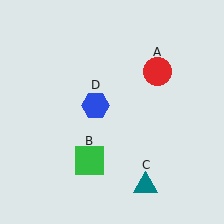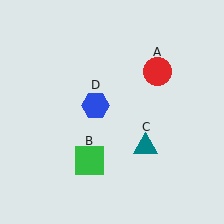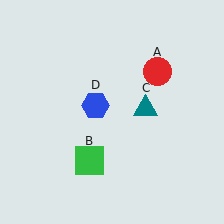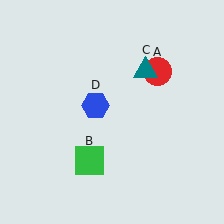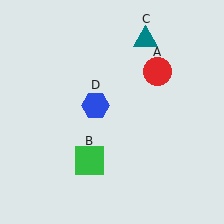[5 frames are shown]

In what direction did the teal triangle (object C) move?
The teal triangle (object C) moved up.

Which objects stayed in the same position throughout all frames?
Red circle (object A) and green square (object B) and blue hexagon (object D) remained stationary.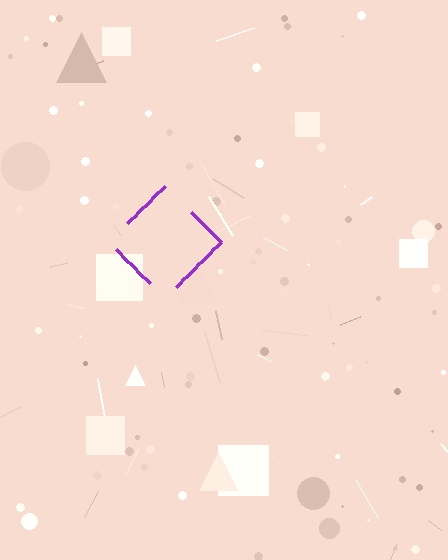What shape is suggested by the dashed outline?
The dashed outline suggests a diamond.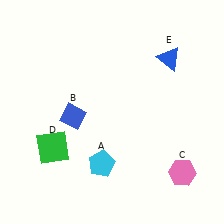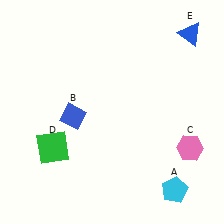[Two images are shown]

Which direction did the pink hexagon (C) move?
The pink hexagon (C) moved up.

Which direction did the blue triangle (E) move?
The blue triangle (E) moved up.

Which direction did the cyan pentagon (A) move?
The cyan pentagon (A) moved right.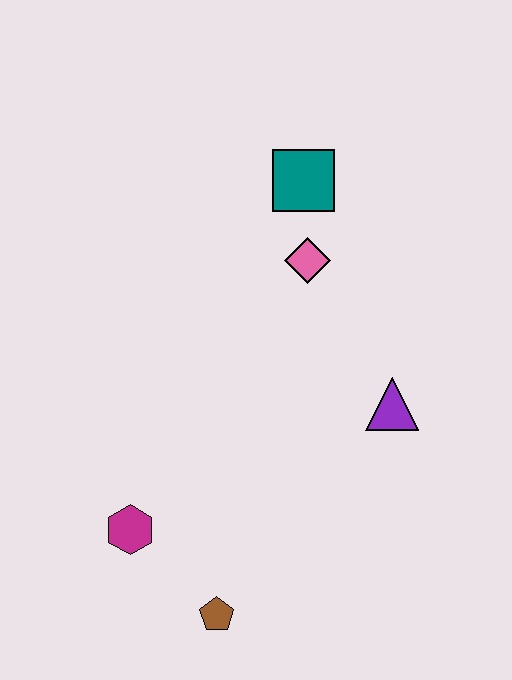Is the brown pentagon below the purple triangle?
Yes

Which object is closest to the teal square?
The pink diamond is closest to the teal square.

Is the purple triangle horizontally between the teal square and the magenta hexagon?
No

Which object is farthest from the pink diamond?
The brown pentagon is farthest from the pink diamond.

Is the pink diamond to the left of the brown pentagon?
No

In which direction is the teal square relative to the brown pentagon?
The teal square is above the brown pentagon.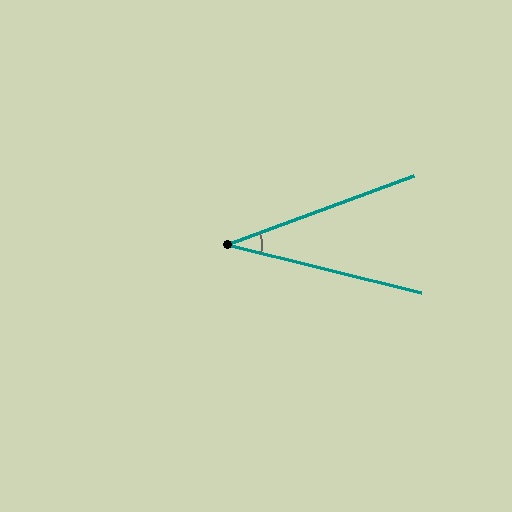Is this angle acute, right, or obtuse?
It is acute.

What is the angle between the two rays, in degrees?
Approximately 34 degrees.